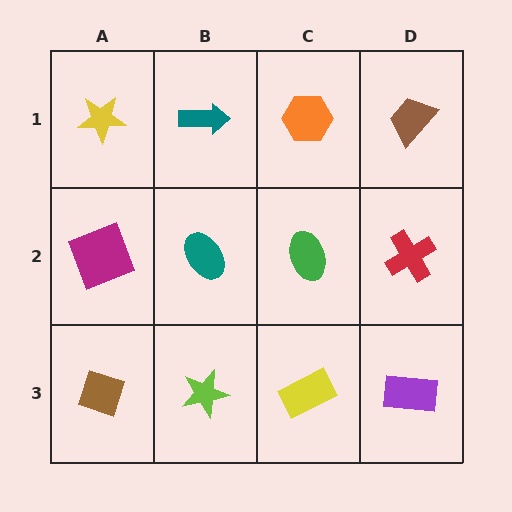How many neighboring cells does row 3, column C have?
3.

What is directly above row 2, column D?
A brown trapezoid.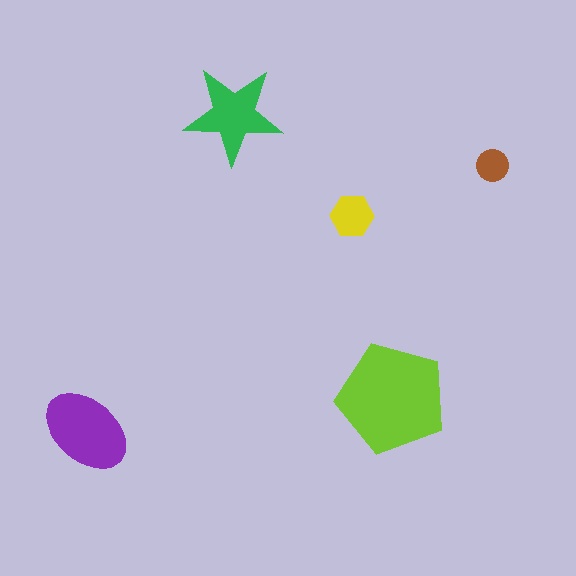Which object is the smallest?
The brown circle.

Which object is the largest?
The lime pentagon.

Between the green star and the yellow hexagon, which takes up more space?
The green star.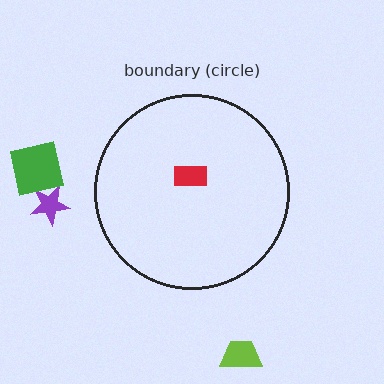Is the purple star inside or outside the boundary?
Outside.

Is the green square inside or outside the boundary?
Outside.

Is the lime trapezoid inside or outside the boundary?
Outside.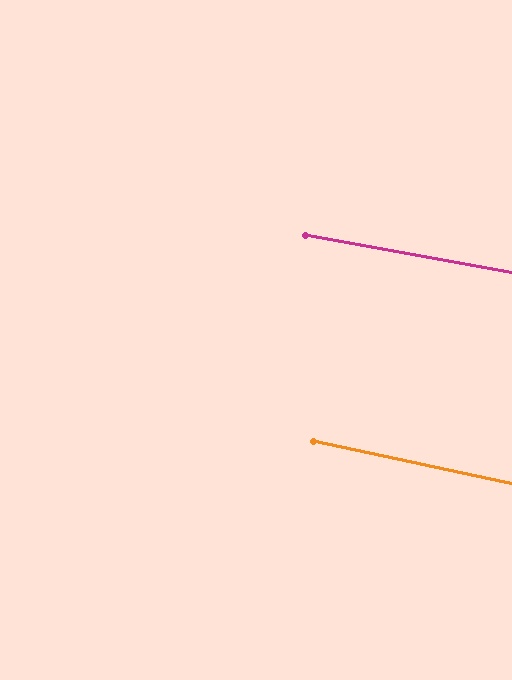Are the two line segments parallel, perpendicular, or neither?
Parallel — their directions differ by only 1.8°.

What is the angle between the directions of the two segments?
Approximately 2 degrees.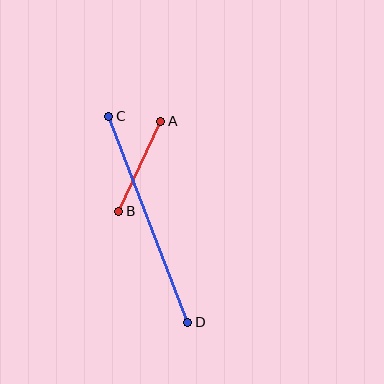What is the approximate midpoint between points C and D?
The midpoint is at approximately (148, 219) pixels.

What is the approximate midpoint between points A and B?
The midpoint is at approximately (140, 166) pixels.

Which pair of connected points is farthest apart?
Points C and D are farthest apart.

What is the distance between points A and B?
The distance is approximately 99 pixels.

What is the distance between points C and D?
The distance is approximately 221 pixels.